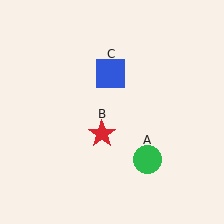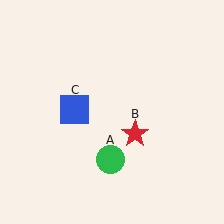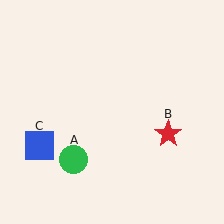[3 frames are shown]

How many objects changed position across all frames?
3 objects changed position: green circle (object A), red star (object B), blue square (object C).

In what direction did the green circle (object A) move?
The green circle (object A) moved left.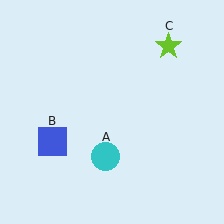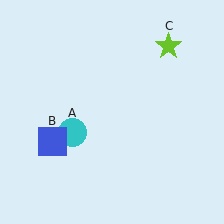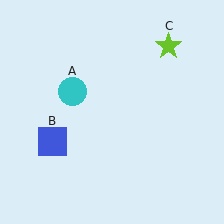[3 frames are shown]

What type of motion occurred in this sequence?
The cyan circle (object A) rotated clockwise around the center of the scene.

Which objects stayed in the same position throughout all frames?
Blue square (object B) and lime star (object C) remained stationary.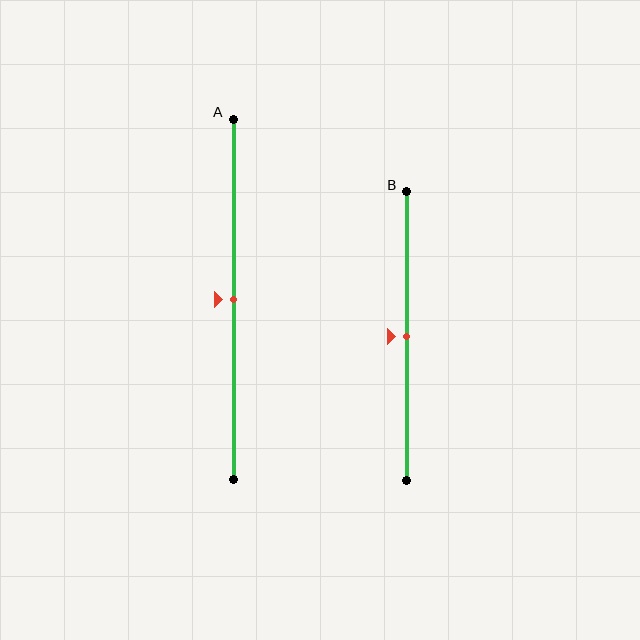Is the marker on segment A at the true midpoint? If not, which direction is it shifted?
Yes, the marker on segment A is at the true midpoint.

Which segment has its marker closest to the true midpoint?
Segment A has its marker closest to the true midpoint.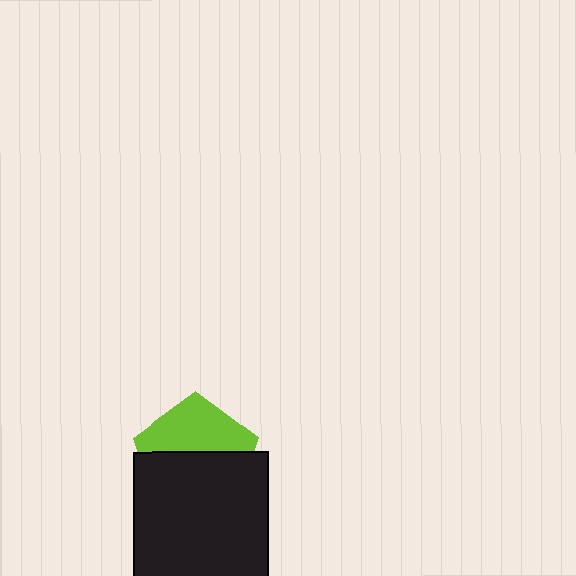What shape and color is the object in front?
The object in front is a black square.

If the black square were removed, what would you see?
You would see the complete lime pentagon.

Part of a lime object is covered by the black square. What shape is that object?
It is a pentagon.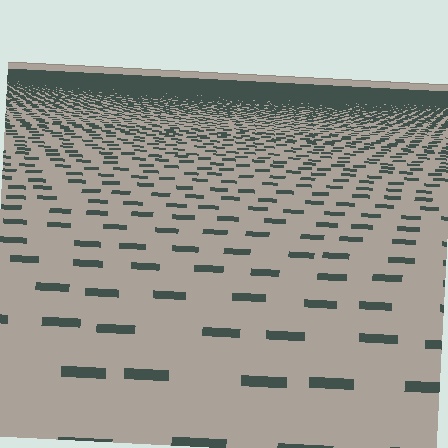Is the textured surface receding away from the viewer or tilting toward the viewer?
The surface is receding away from the viewer. Texture elements get smaller and denser toward the top.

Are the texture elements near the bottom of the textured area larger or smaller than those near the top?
Larger. Near the bottom, elements are closer to the viewer and appear at a bigger on-screen size.